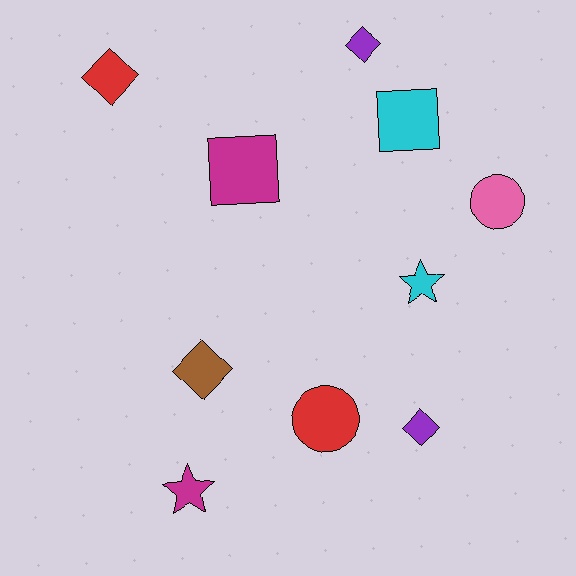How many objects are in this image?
There are 10 objects.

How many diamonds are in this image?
There are 4 diamonds.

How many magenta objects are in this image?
There are 2 magenta objects.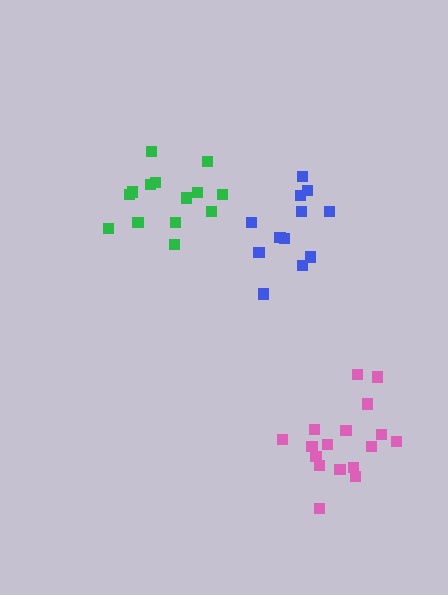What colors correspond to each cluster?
The clusters are colored: green, blue, pink.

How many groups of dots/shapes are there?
There are 3 groups.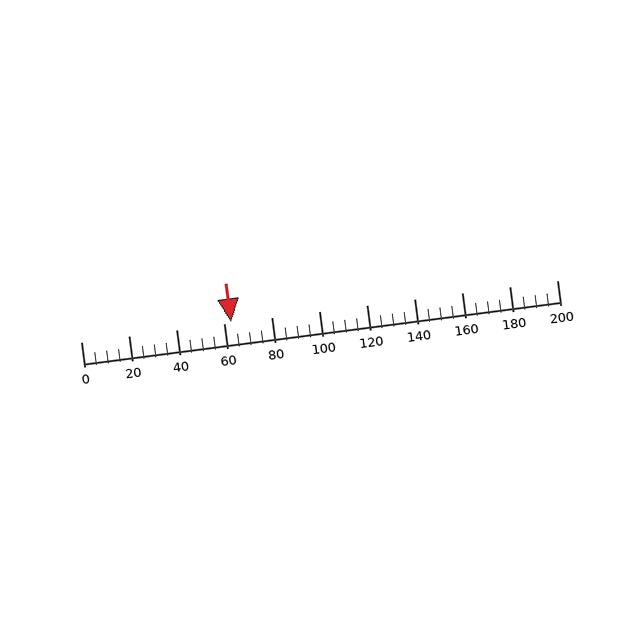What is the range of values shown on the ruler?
The ruler shows values from 0 to 200.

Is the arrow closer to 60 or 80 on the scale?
The arrow is closer to 60.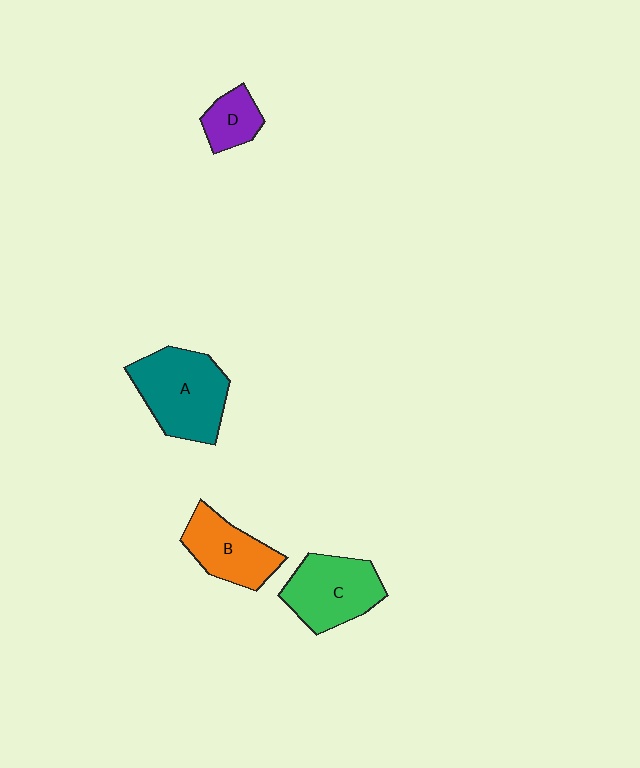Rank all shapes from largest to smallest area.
From largest to smallest: A (teal), C (green), B (orange), D (purple).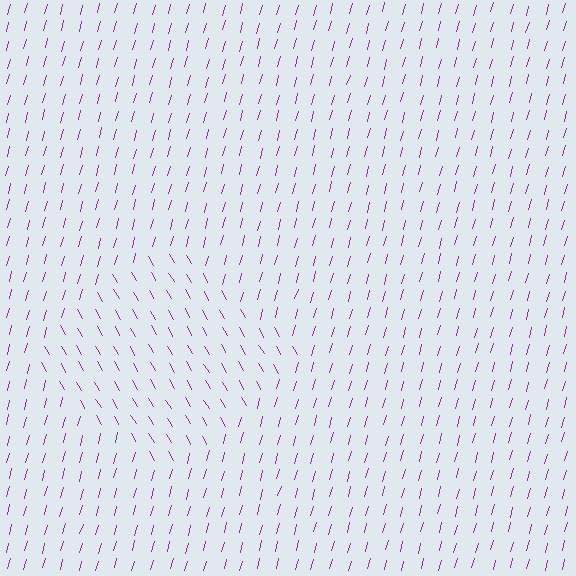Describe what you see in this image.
The image is filled with small purple line segments. A diamond region in the image has lines oriented differently from the surrounding lines, creating a visible texture boundary.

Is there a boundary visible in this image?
Yes, there is a texture boundary formed by a change in line orientation.